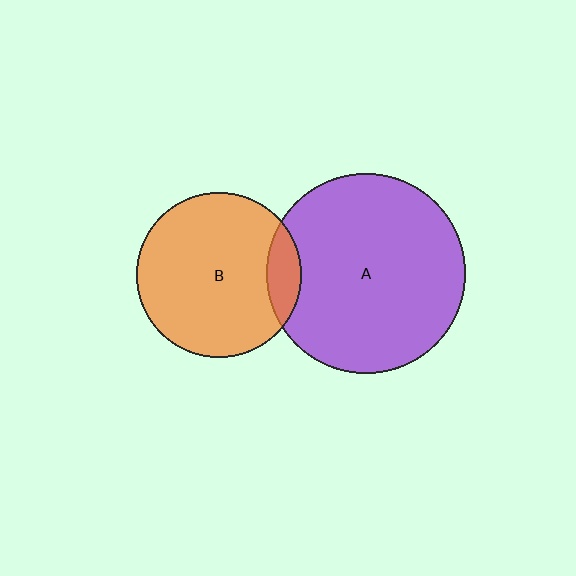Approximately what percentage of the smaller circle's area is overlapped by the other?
Approximately 10%.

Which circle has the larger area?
Circle A (purple).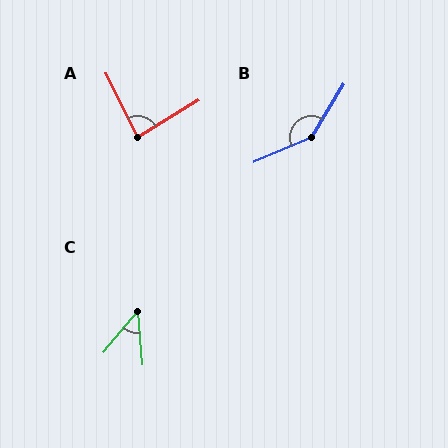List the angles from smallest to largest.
C (45°), A (84°), B (144°).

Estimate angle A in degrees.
Approximately 84 degrees.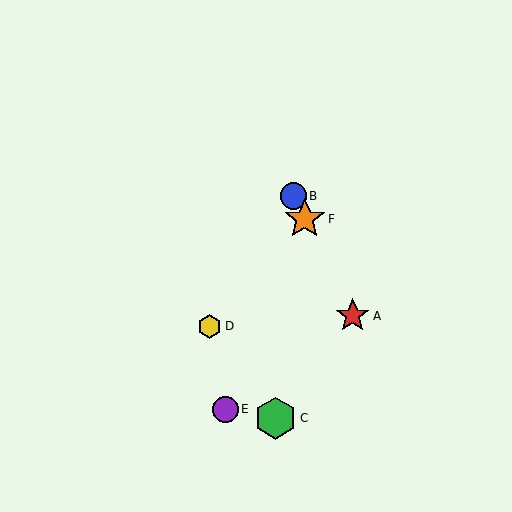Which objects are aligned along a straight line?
Objects A, B, F are aligned along a straight line.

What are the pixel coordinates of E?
Object E is at (226, 409).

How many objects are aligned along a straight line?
3 objects (A, B, F) are aligned along a straight line.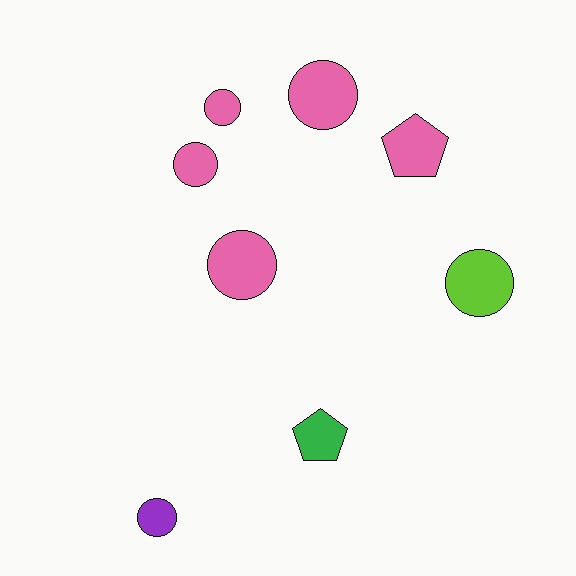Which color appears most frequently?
Pink, with 5 objects.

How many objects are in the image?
There are 8 objects.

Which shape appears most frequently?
Circle, with 6 objects.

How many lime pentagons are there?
There are no lime pentagons.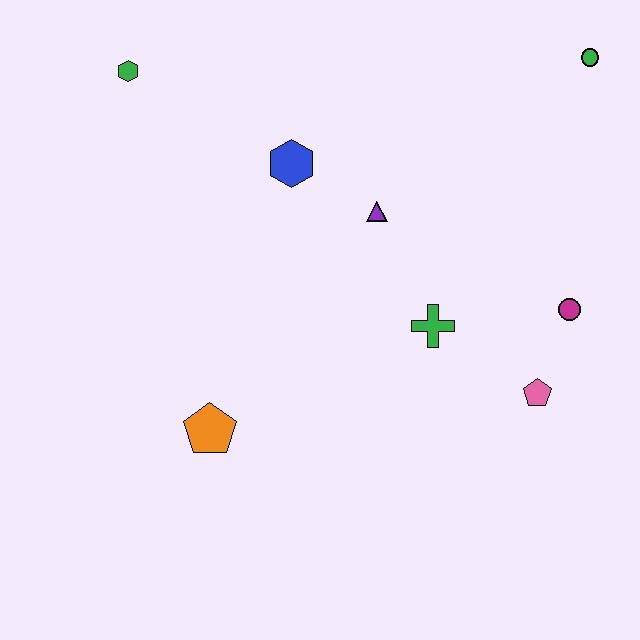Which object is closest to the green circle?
The magenta circle is closest to the green circle.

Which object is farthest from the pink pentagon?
The green hexagon is farthest from the pink pentagon.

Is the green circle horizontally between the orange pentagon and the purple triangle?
No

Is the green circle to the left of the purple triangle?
No